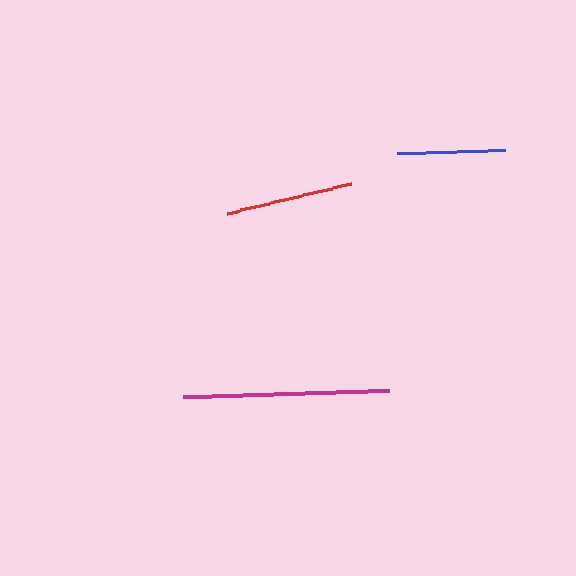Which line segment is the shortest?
The blue line is the shortest at approximately 108 pixels.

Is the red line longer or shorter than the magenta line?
The magenta line is longer than the red line.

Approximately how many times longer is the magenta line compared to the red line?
The magenta line is approximately 1.6 times the length of the red line.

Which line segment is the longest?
The magenta line is the longest at approximately 206 pixels.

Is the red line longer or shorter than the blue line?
The red line is longer than the blue line.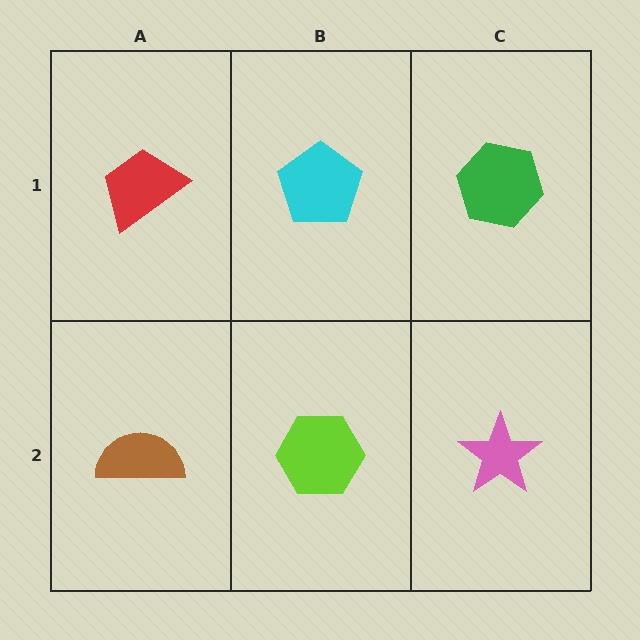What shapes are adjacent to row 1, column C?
A pink star (row 2, column C), a cyan pentagon (row 1, column B).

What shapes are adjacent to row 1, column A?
A brown semicircle (row 2, column A), a cyan pentagon (row 1, column B).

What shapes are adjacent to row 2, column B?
A cyan pentagon (row 1, column B), a brown semicircle (row 2, column A), a pink star (row 2, column C).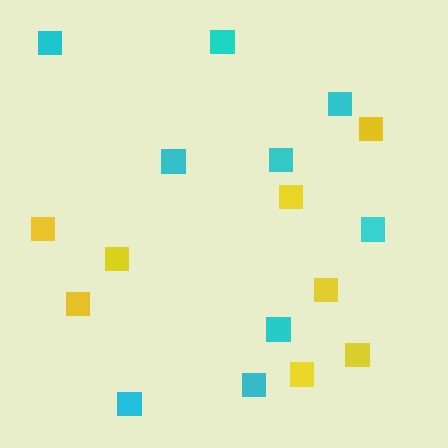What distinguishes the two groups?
There are 2 groups: one group of cyan squares (9) and one group of yellow squares (8).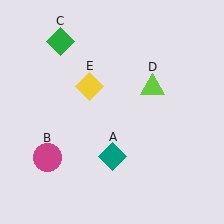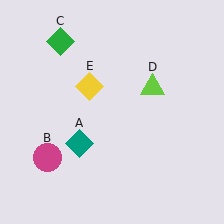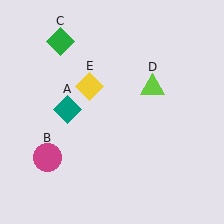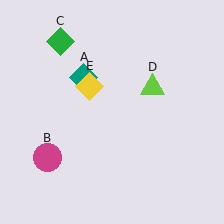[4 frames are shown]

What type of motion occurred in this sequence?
The teal diamond (object A) rotated clockwise around the center of the scene.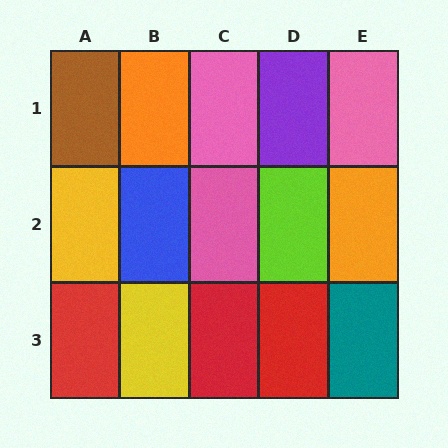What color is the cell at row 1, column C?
Pink.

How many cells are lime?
1 cell is lime.